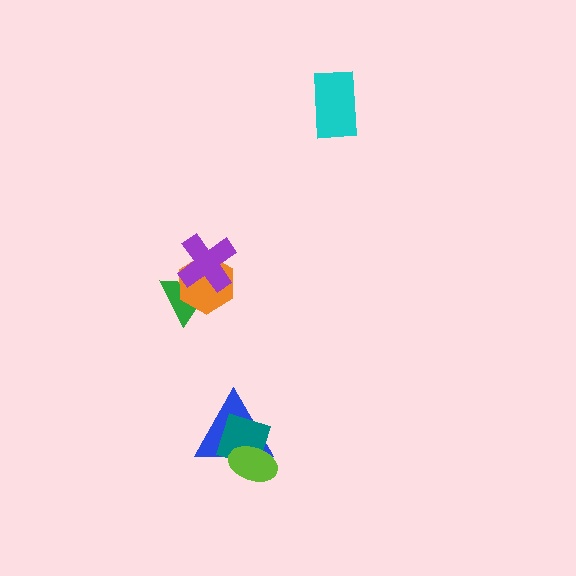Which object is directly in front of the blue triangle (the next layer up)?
The teal diamond is directly in front of the blue triangle.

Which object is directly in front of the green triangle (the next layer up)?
The orange hexagon is directly in front of the green triangle.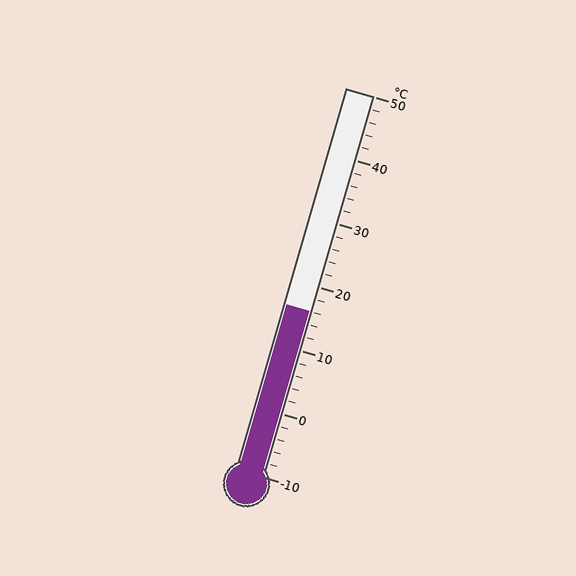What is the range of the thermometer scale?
The thermometer scale ranges from -10°C to 50°C.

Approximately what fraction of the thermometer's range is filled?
The thermometer is filled to approximately 45% of its range.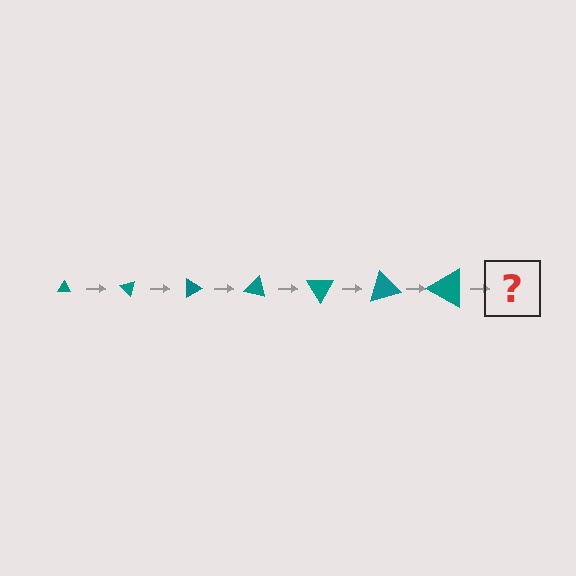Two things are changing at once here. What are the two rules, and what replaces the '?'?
The two rules are that the triangle grows larger each step and it rotates 45 degrees each step. The '?' should be a triangle, larger than the previous one and rotated 315 degrees from the start.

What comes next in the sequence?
The next element should be a triangle, larger than the previous one and rotated 315 degrees from the start.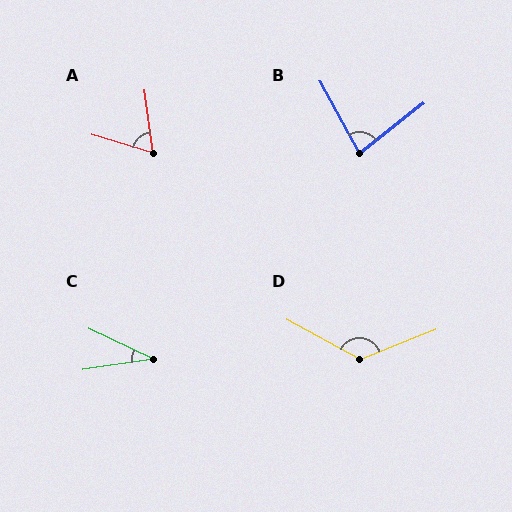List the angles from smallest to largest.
C (34°), A (66°), B (81°), D (130°).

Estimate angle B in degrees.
Approximately 81 degrees.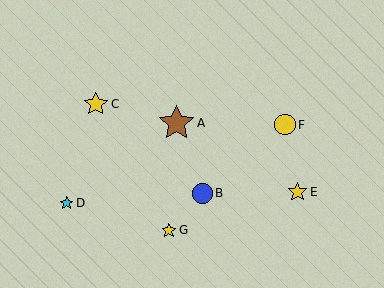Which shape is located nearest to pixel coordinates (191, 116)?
The brown star (labeled A) at (177, 123) is nearest to that location.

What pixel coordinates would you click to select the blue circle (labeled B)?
Click at (202, 193) to select the blue circle B.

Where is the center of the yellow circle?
The center of the yellow circle is at (285, 125).